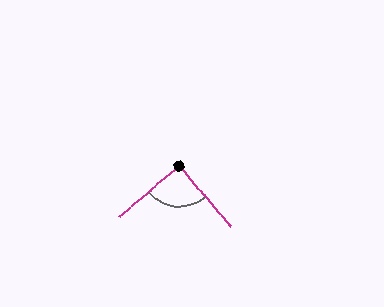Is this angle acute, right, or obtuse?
It is approximately a right angle.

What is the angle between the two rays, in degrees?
Approximately 91 degrees.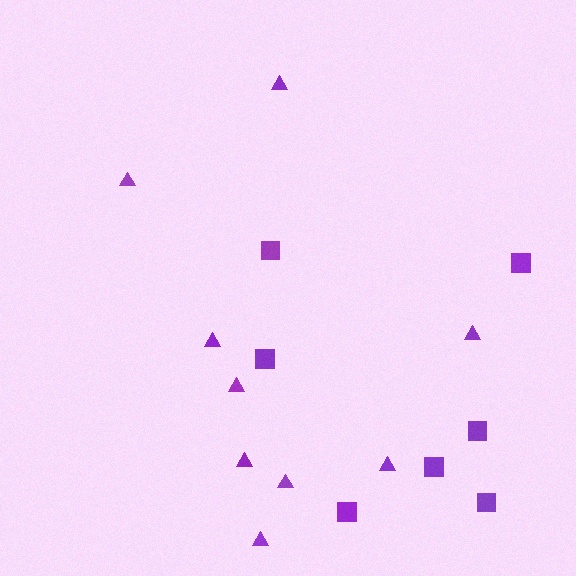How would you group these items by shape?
There are 2 groups: one group of squares (7) and one group of triangles (9).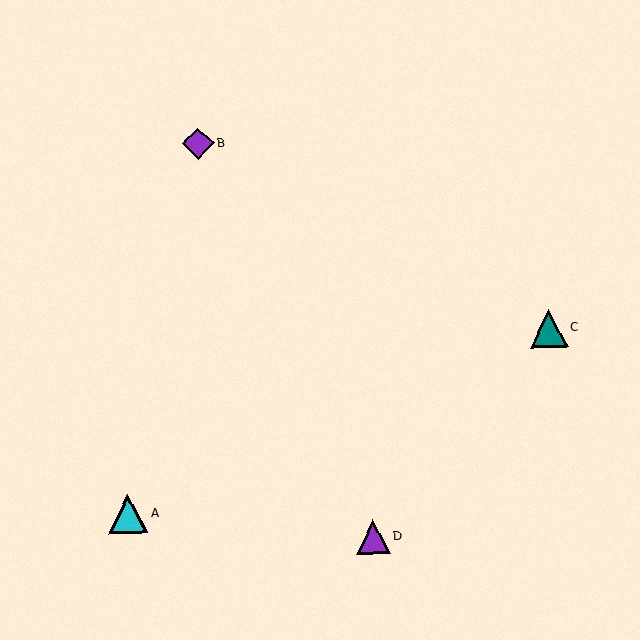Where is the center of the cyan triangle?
The center of the cyan triangle is at (128, 514).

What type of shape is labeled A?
Shape A is a cyan triangle.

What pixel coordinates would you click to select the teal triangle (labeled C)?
Click at (549, 328) to select the teal triangle C.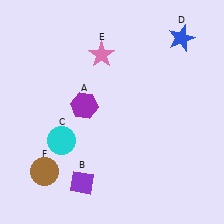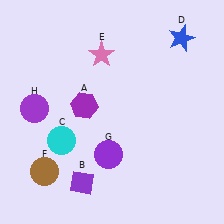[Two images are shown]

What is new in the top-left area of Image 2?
A purple circle (H) was added in the top-left area of Image 2.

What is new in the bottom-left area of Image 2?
A purple circle (G) was added in the bottom-left area of Image 2.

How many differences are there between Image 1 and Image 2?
There are 2 differences between the two images.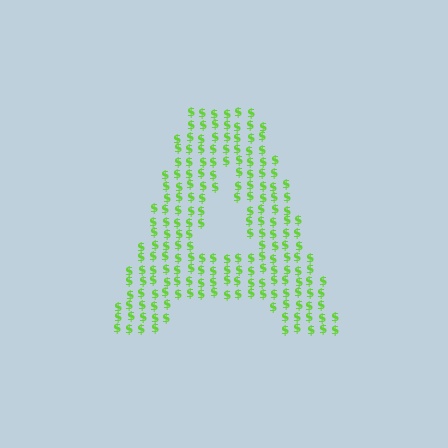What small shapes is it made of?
It is made of small dollar signs.